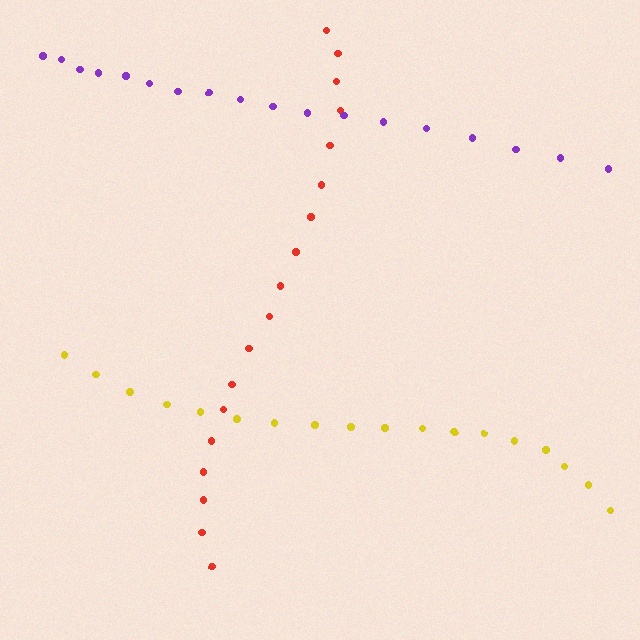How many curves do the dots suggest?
There are 3 distinct paths.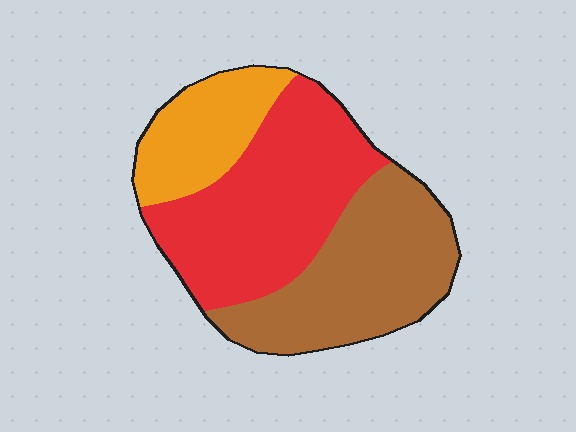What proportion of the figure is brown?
Brown takes up about three eighths (3/8) of the figure.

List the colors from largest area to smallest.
From largest to smallest: red, brown, orange.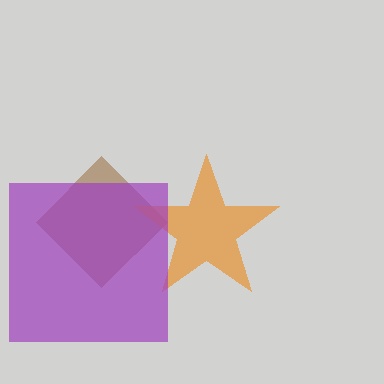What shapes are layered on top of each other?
The layered shapes are: a brown diamond, an orange star, a purple square.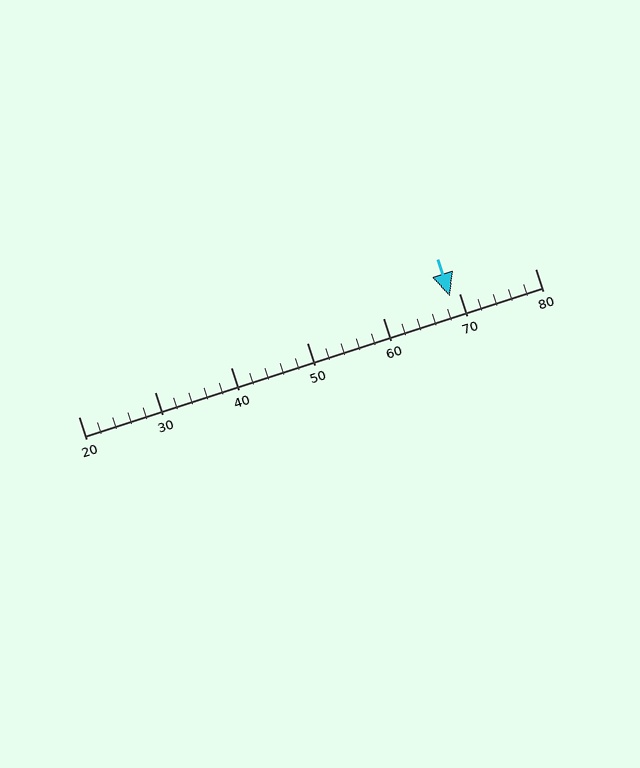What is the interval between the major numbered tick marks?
The major tick marks are spaced 10 units apart.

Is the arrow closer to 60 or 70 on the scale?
The arrow is closer to 70.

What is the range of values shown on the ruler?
The ruler shows values from 20 to 80.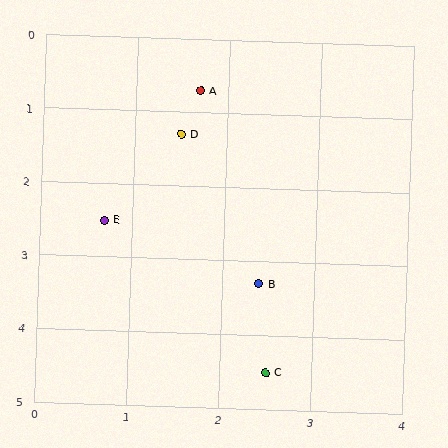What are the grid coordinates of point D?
Point D is at approximately (1.5, 1.3).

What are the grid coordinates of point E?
Point E is at approximately (0.7, 2.5).